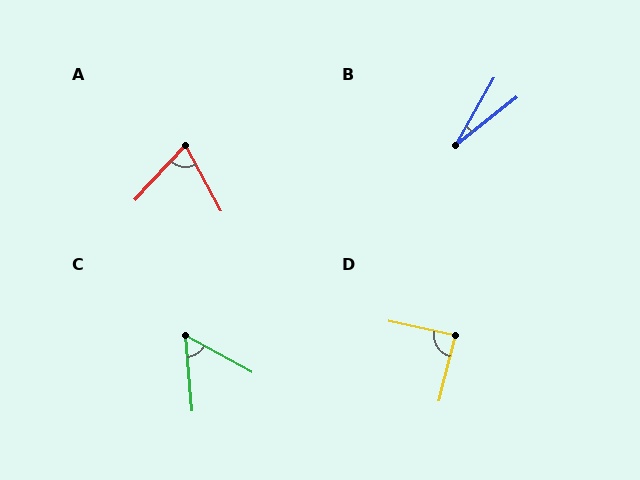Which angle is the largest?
D, at approximately 88 degrees.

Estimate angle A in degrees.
Approximately 72 degrees.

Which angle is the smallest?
B, at approximately 22 degrees.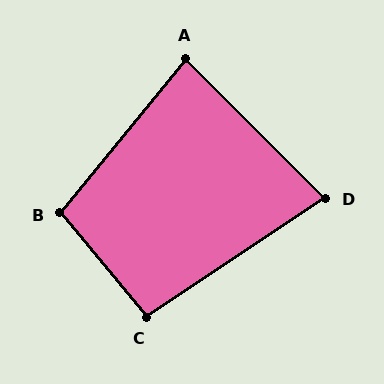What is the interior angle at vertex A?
Approximately 84 degrees (acute).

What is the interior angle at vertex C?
Approximately 96 degrees (obtuse).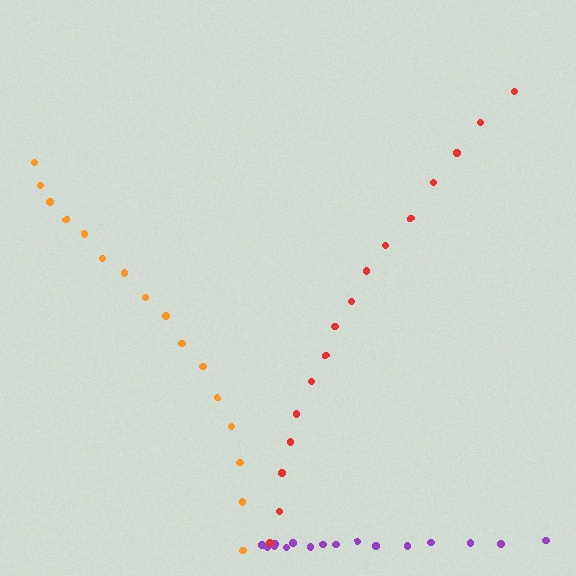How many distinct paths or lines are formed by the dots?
There are 3 distinct paths.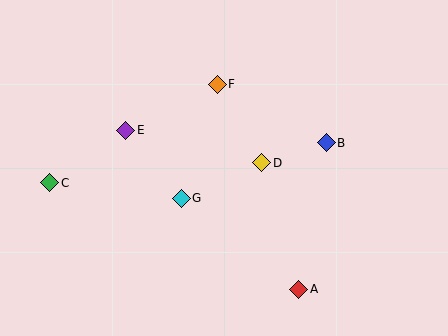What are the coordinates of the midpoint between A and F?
The midpoint between A and F is at (258, 187).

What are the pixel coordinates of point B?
Point B is at (326, 143).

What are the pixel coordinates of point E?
Point E is at (126, 130).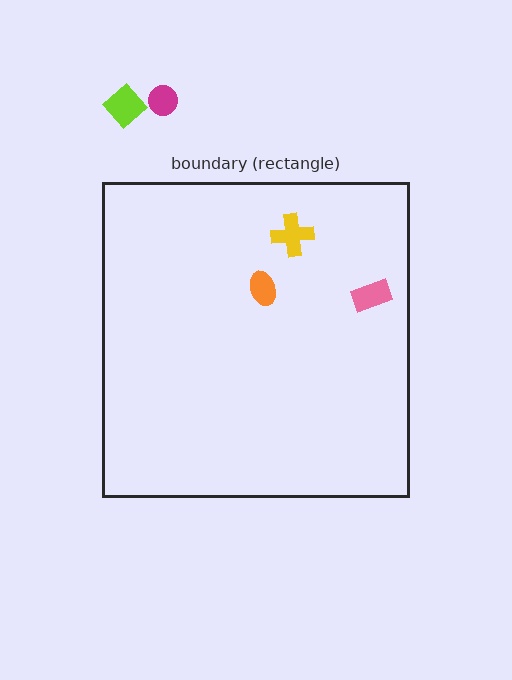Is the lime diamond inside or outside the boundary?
Outside.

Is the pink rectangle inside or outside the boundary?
Inside.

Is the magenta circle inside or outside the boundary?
Outside.